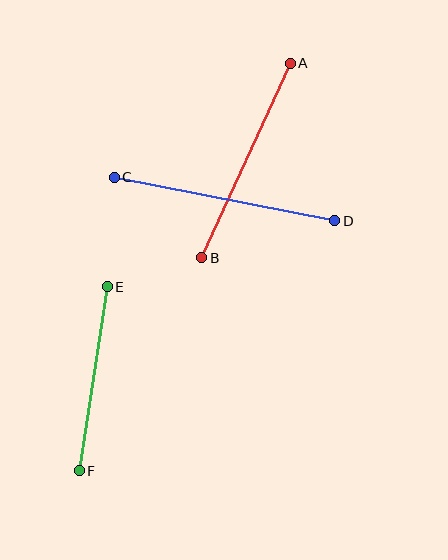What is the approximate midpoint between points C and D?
The midpoint is at approximately (225, 199) pixels.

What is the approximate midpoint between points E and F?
The midpoint is at approximately (93, 379) pixels.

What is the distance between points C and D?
The distance is approximately 225 pixels.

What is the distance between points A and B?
The distance is approximately 213 pixels.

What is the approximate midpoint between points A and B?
The midpoint is at approximately (246, 161) pixels.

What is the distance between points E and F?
The distance is approximately 186 pixels.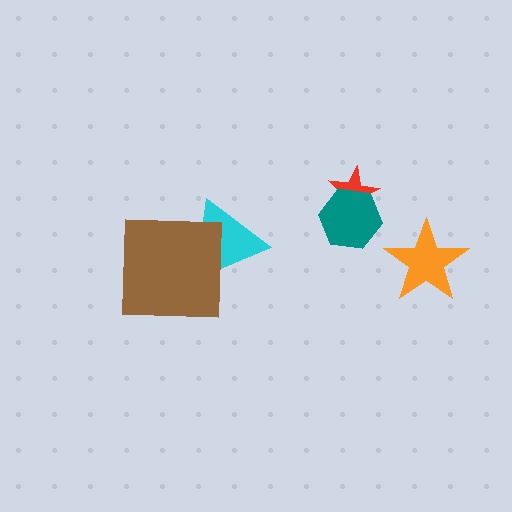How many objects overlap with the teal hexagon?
1 object overlaps with the teal hexagon.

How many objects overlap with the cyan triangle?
1 object overlaps with the cyan triangle.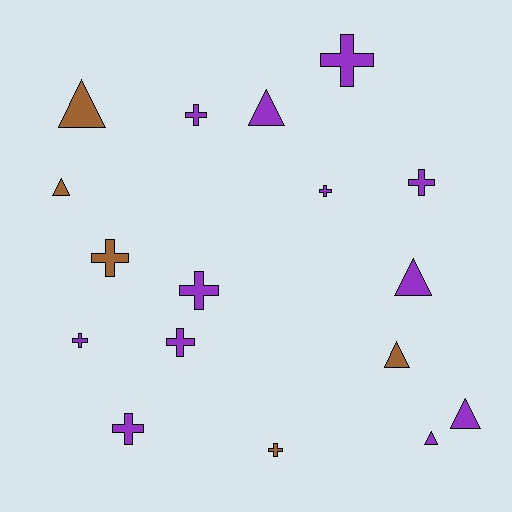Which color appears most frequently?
Purple, with 12 objects.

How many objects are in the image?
There are 17 objects.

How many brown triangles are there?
There are 3 brown triangles.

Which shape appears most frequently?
Cross, with 10 objects.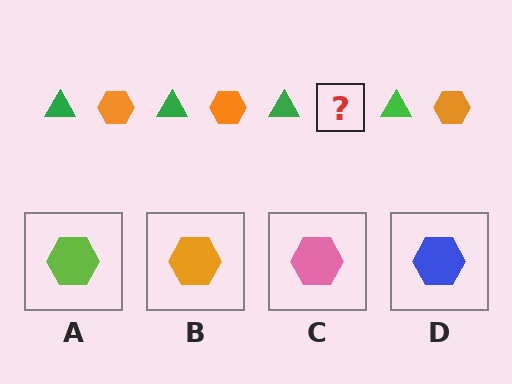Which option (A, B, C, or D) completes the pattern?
B.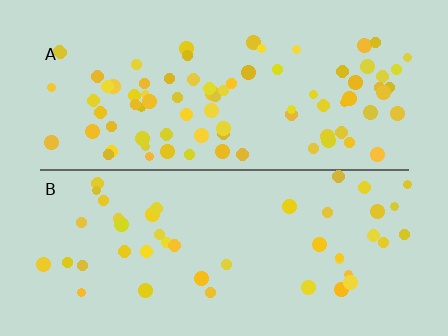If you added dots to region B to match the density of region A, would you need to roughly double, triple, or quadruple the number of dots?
Approximately double.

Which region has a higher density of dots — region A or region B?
A (the top).